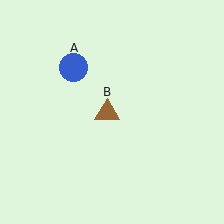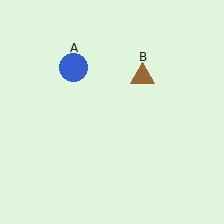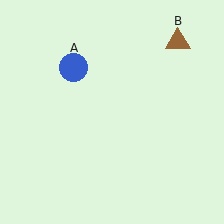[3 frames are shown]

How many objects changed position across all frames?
1 object changed position: brown triangle (object B).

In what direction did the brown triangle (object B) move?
The brown triangle (object B) moved up and to the right.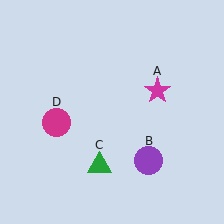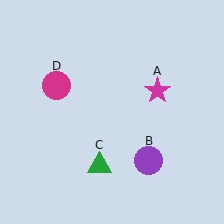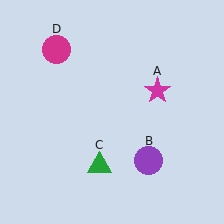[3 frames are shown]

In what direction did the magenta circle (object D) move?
The magenta circle (object D) moved up.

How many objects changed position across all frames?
1 object changed position: magenta circle (object D).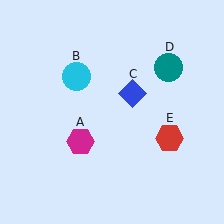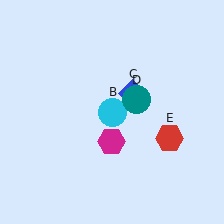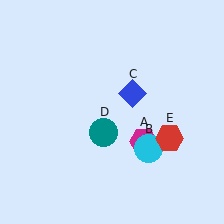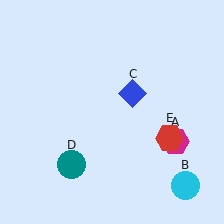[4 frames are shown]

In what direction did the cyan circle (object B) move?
The cyan circle (object B) moved down and to the right.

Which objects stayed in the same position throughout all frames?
Blue diamond (object C) and red hexagon (object E) remained stationary.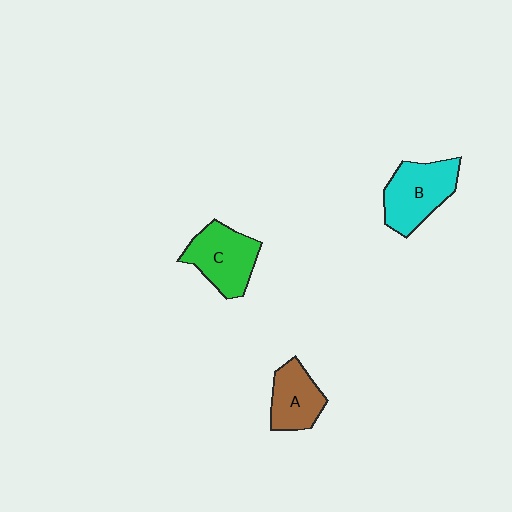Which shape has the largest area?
Shape B (cyan).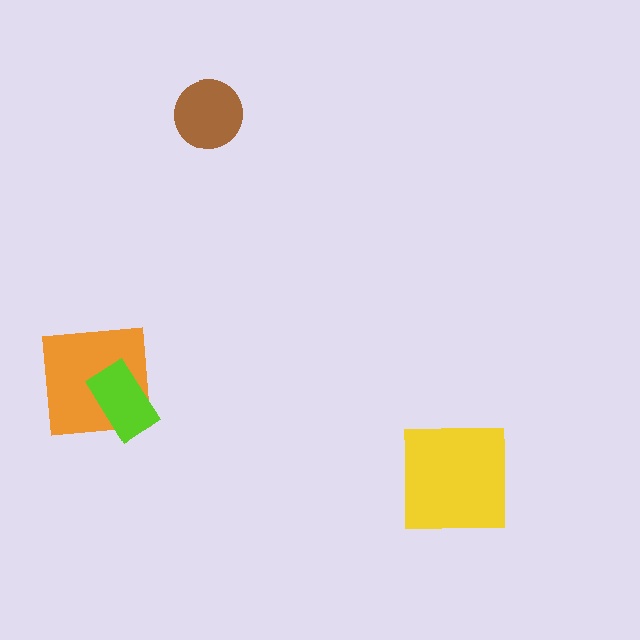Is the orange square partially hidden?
Yes, it is partially covered by another shape.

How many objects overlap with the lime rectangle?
1 object overlaps with the lime rectangle.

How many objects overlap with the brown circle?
0 objects overlap with the brown circle.